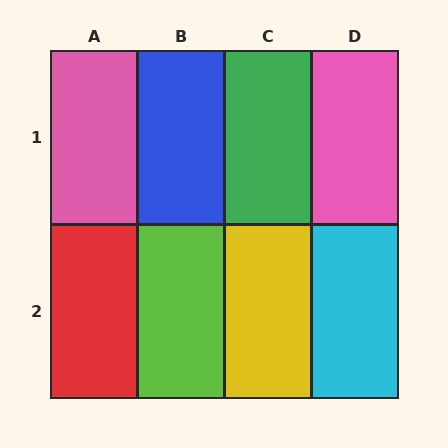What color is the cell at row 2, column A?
Red.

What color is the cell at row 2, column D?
Cyan.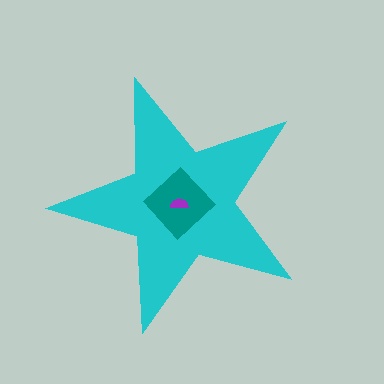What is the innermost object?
The purple semicircle.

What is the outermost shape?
The cyan star.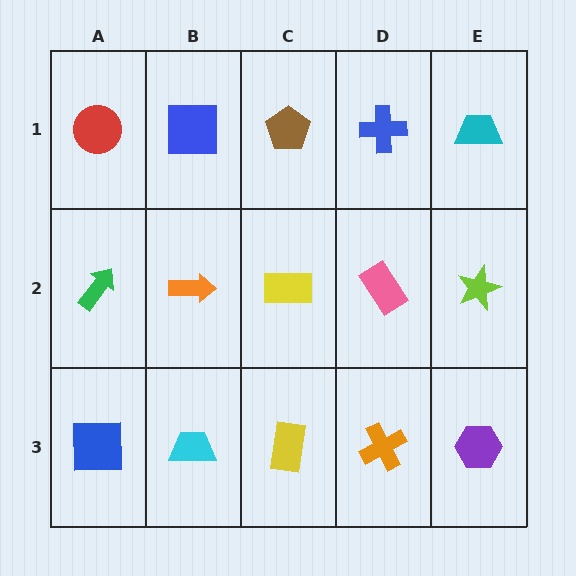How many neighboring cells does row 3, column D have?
3.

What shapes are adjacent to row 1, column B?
An orange arrow (row 2, column B), a red circle (row 1, column A), a brown pentagon (row 1, column C).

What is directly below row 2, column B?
A cyan trapezoid.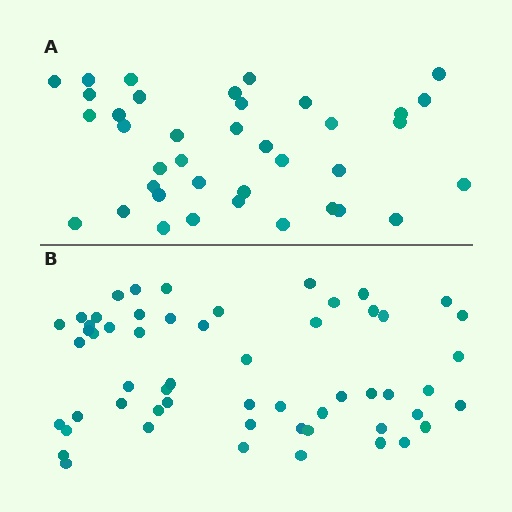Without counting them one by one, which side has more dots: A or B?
Region B (the bottom region) has more dots.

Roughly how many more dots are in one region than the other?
Region B has approximately 20 more dots than region A.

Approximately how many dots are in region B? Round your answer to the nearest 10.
About 60 dots. (The exact count is 56, which rounds to 60.)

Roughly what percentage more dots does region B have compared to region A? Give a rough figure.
About 45% more.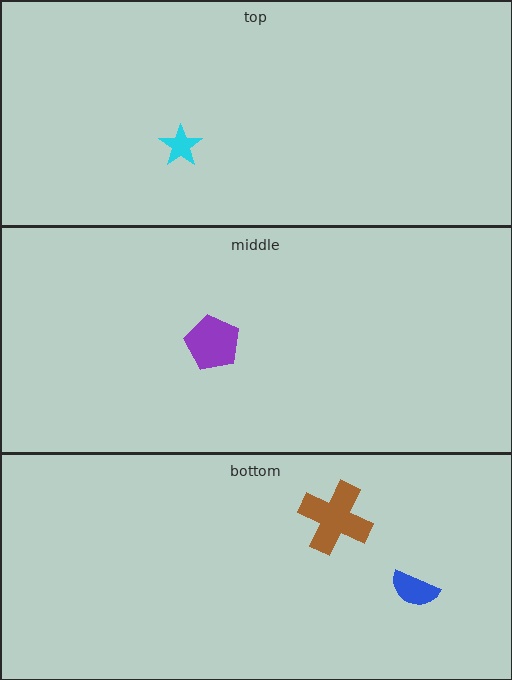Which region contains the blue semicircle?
The bottom region.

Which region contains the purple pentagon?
The middle region.